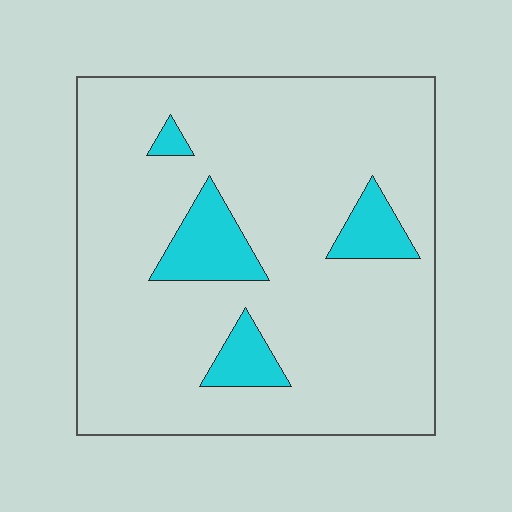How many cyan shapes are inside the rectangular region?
4.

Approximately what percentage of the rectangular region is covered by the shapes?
Approximately 10%.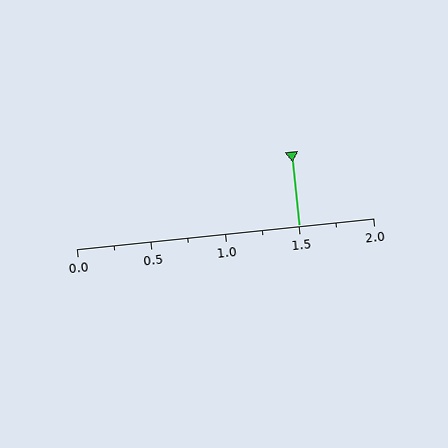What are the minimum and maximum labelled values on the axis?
The axis runs from 0.0 to 2.0.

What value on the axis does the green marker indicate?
The marker indicates approximately 1.5.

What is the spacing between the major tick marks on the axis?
The major ticks are spaced 0.5 apart.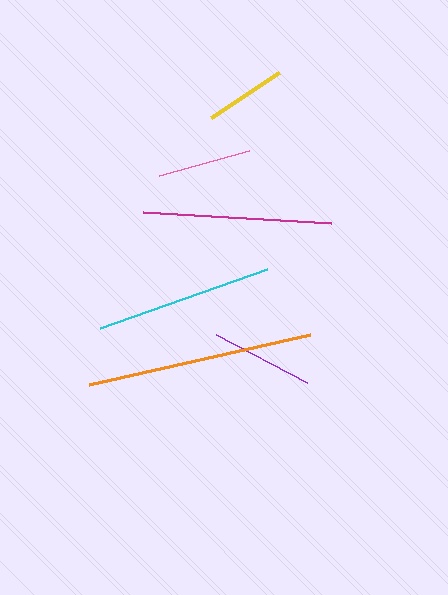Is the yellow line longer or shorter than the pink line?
The pink line is longer than the yellow line.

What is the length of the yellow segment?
The yellow segment is approximately 81 pixels long.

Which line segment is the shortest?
The yellow line is the shortest at approximately 81 pixels.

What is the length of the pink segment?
The pink segment is approximately 94 pixels long.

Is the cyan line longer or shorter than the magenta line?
The magenta line is longer than the cyan line.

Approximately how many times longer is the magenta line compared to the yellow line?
The magenta line is approximately 2.3 times the length of the yellow line.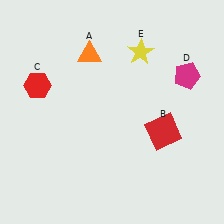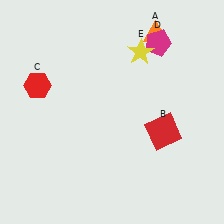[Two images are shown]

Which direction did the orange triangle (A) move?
The orange triangle (A) moved right.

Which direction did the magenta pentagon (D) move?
The magenta pentagon (D) moved up.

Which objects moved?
The objects that moved are: the orange triangle (A), the magenta pentagon (D).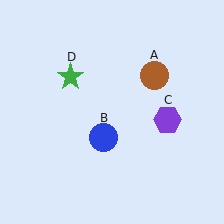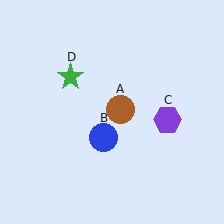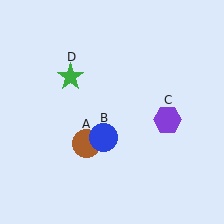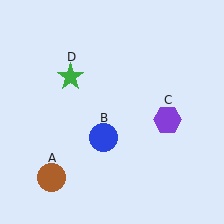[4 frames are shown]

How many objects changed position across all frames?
1 object changed position: brown circle (object A).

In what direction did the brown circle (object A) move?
The brown circle (object A) moved down and to the left.